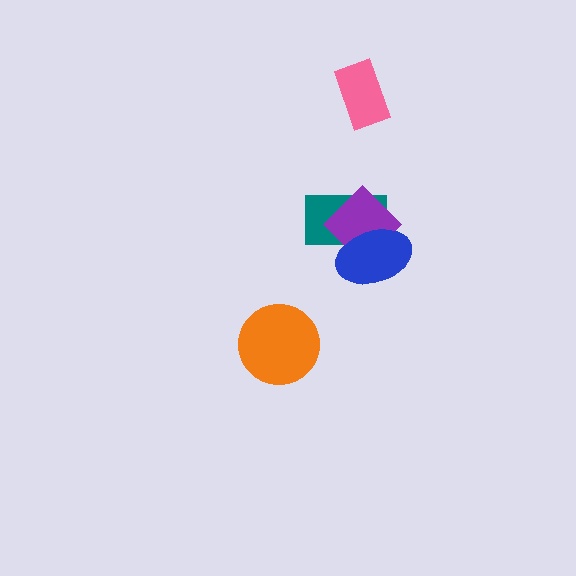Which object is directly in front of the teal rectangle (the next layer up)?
The purple diamond is directly in front of the teal rectangle.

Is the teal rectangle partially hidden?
Yes, it is partially covered by another shape.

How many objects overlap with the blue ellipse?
2 objects overlap with the blue ellipse.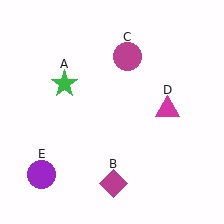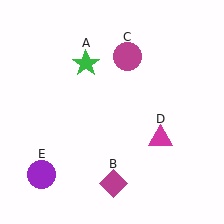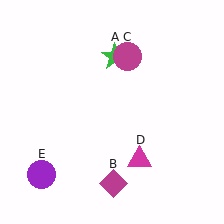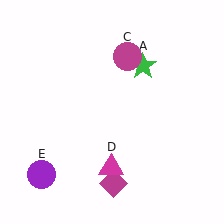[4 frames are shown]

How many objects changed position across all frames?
2 objects changed position: green star (object A), magenta triangle (object D).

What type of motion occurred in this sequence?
The green star (object A), magenta triangle (object D) rotated clockwise around the center of the scene.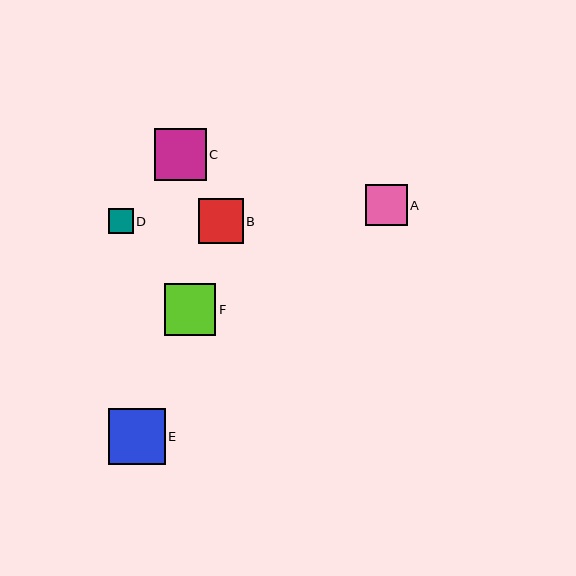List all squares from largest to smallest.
From largest to smallest: E, F, C, B, A, D.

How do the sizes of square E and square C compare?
Square E and square C are approximately the same size.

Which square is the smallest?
Square D is the smallest with a size of approximately 25 pixels.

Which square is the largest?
Square E is the largest with a size of approximately 56 pixels.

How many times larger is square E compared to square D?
Square E is approximately 2.3 times the size of square D.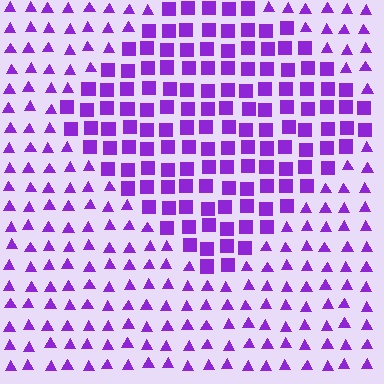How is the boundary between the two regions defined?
The boundary is defined by a change in element shape: squares inside vs. triangles outside. All elements share the same color and spacing.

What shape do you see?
I see a diamond.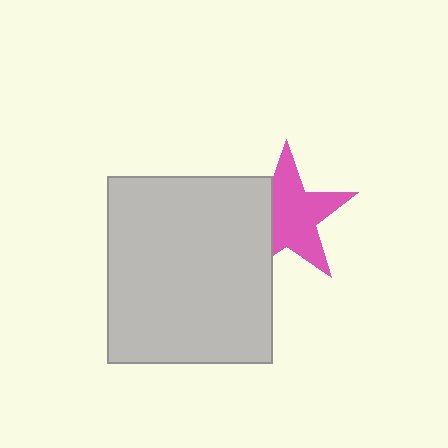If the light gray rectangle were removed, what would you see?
You would see the complete pink star.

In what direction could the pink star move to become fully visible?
The pink star could move right. That would shift it out from behind the light gray rectangle entirely.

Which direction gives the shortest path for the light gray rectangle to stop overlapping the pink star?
Moving left gives the shortest separation.